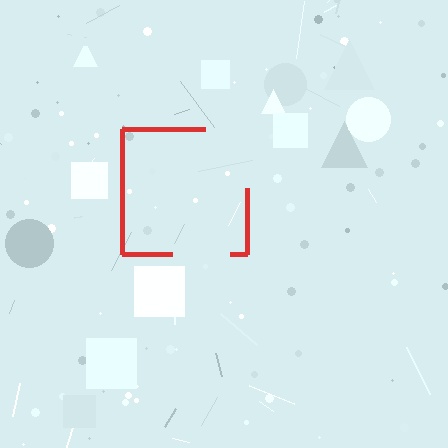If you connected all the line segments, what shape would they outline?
They would outline a square.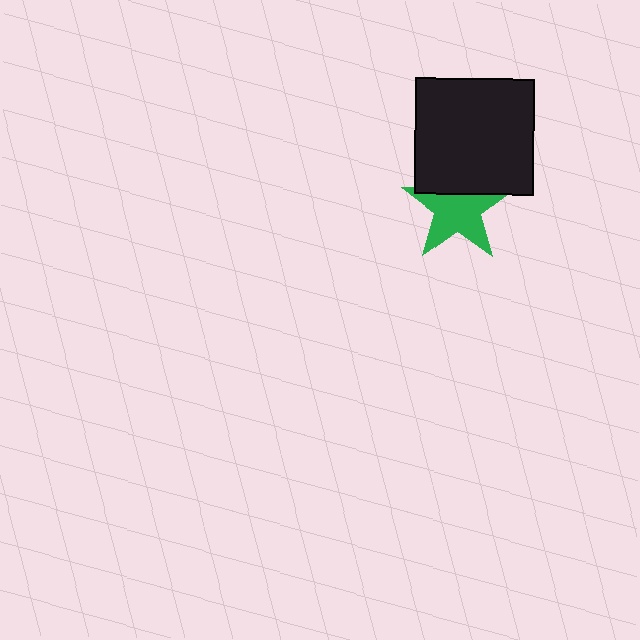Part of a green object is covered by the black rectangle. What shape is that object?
It is a star.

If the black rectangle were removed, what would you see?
You would see the complete green star.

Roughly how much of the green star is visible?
Most of it is visible (roughly 69%).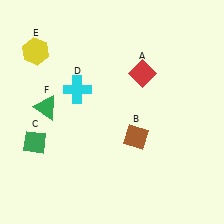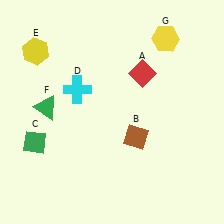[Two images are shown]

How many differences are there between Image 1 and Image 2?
There is 1 difference between the two images.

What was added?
A yellow hexagon (G) was added in Image 2.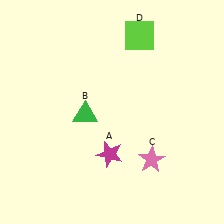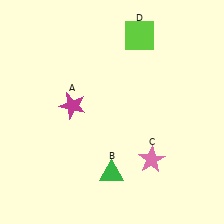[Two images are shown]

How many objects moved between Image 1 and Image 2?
2 objects moved between the two images.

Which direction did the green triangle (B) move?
The green triangle (B) moved down.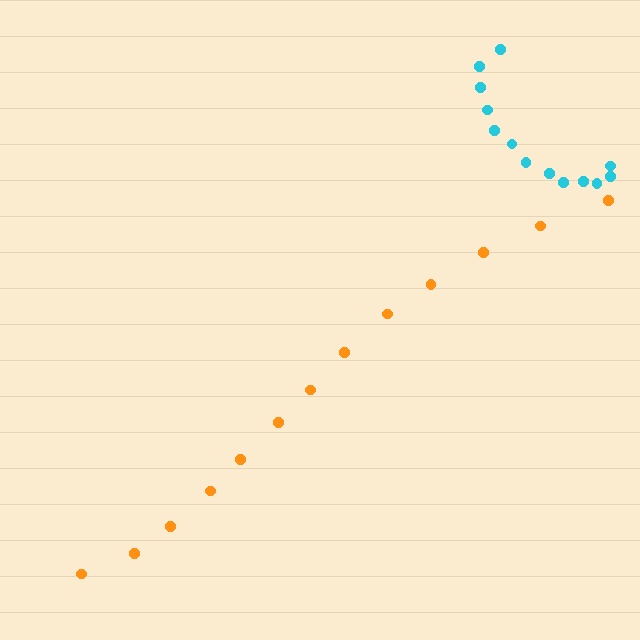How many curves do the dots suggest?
There are 2 distinct paths.